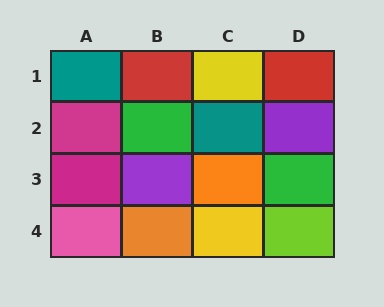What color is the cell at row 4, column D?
Lime.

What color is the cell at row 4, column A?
Pink.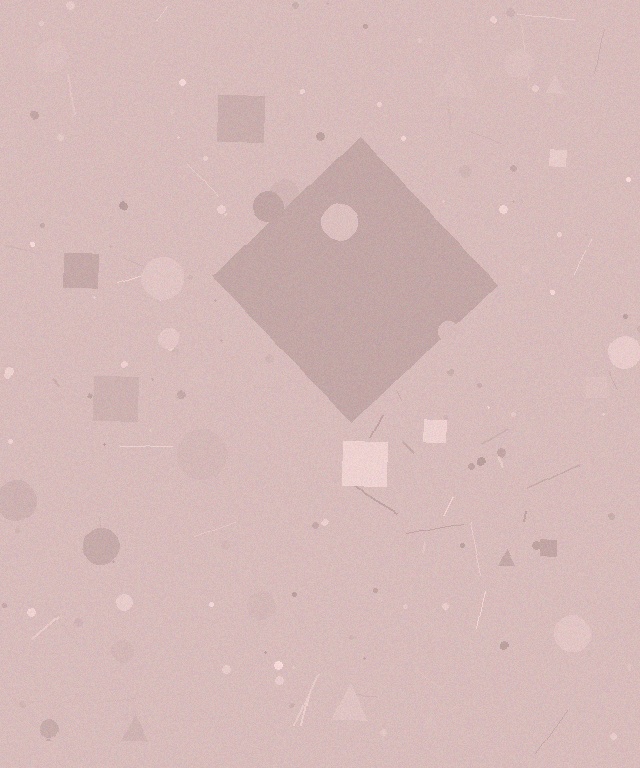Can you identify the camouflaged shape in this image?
The camouflaged shape is a diamond.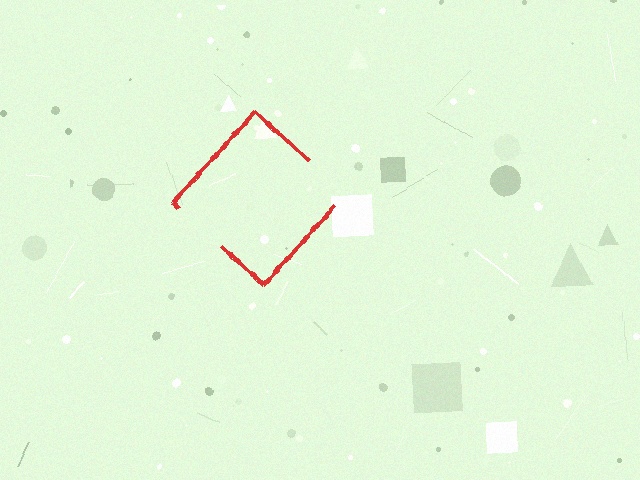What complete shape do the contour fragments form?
The contour fragments form a diamond.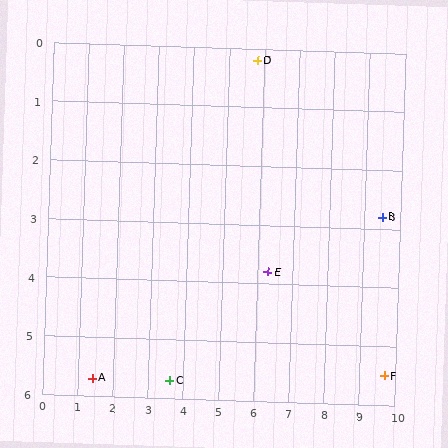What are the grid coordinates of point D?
Point D is at approximately (5.8, 0.2).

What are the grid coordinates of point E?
Point E is at approximately (6.3, 3.8).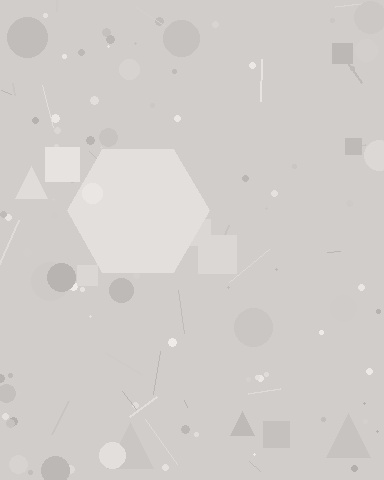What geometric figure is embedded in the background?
A hexagon is embedded in the background.